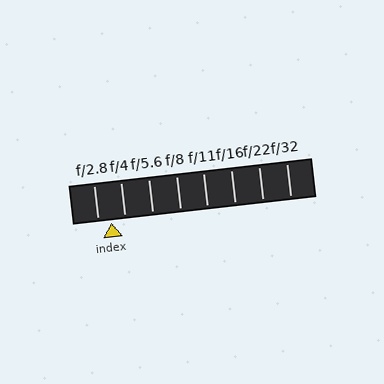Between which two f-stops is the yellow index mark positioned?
The index mark is between f/2.8 and f/4.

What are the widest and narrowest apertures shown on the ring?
The widest aperture shown is f/2.8 and the narrowest is f/32.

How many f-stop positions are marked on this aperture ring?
There are 8 f-stop positions marked.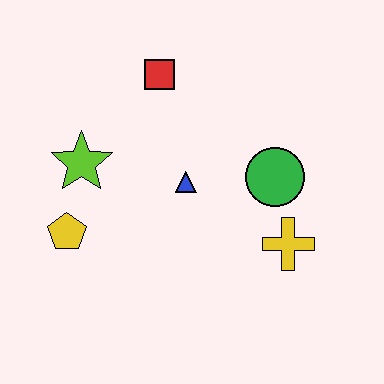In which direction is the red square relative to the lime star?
The red square is above the lime star.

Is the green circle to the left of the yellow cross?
Yes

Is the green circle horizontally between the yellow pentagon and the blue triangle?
No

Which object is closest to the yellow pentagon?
The lime star is closest to the yellow pentagon.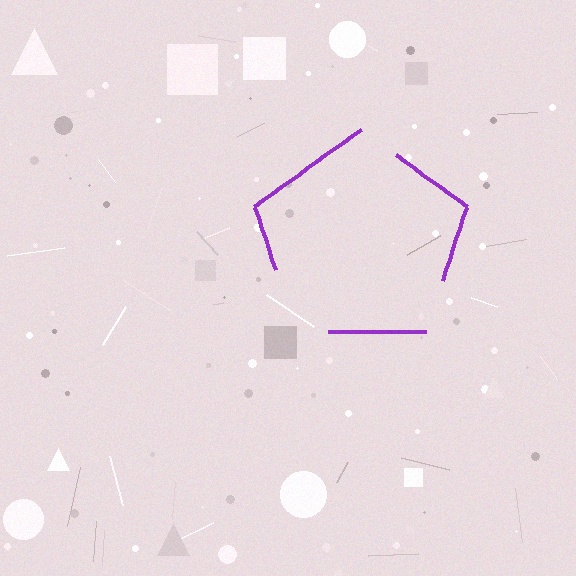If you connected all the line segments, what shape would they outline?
They would outline a pentagon.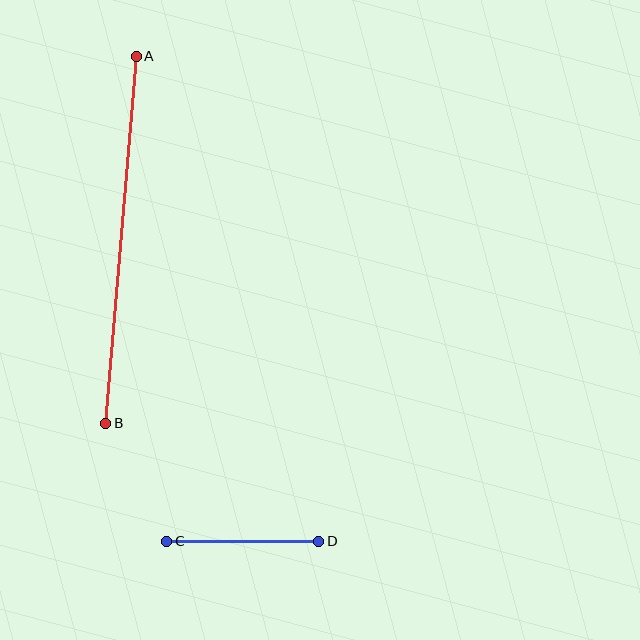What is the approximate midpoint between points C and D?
The midpoint is at approximately (243, 541) pixels.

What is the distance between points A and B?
The distance is approximately 369 pixels.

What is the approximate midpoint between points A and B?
The midpoint is at approximately (121, 240) pixels.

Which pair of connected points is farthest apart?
Points A and B are farthest apart.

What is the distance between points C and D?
The distance is approximately 152 pixels.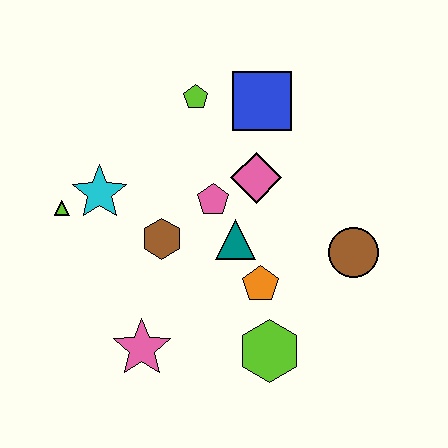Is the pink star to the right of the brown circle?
No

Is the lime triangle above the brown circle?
Yes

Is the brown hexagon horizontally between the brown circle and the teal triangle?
No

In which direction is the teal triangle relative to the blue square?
The teal triangle is below the blue square.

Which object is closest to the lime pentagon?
The blue square is closest to the lime pentagon.